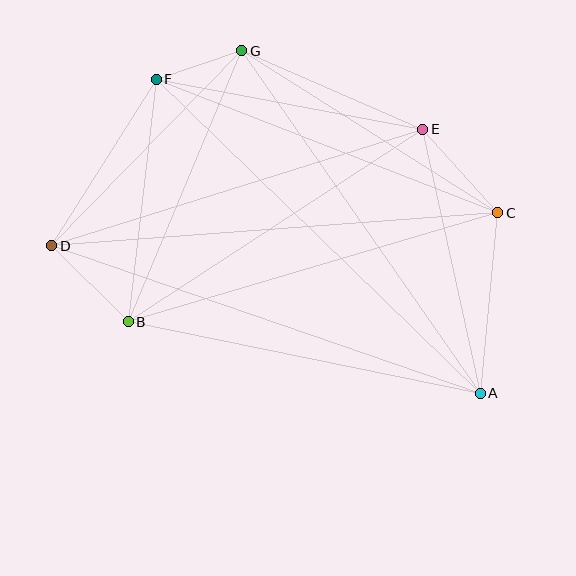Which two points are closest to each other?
Points F and G are closest to each other.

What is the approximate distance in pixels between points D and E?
The distance between D and E is approximately 389 pixels.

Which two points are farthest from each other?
Points A and D are farthest from each other.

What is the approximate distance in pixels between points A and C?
The distance between A and C is approximately 182 pixels.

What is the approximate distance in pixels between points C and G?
The distance between C and G is approximately 303 pixels.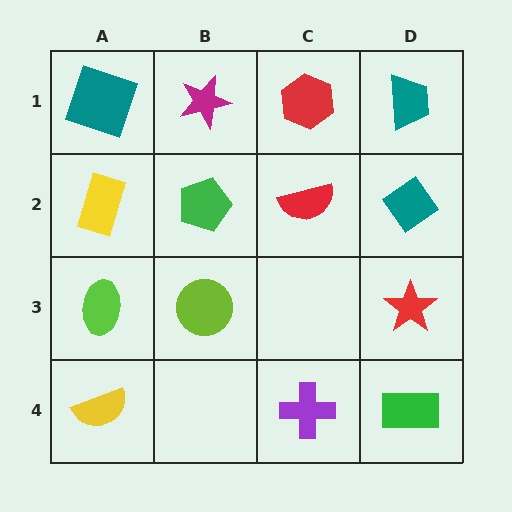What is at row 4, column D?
A green rectangle.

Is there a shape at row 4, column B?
No, that cell is empty.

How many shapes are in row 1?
4 shapes.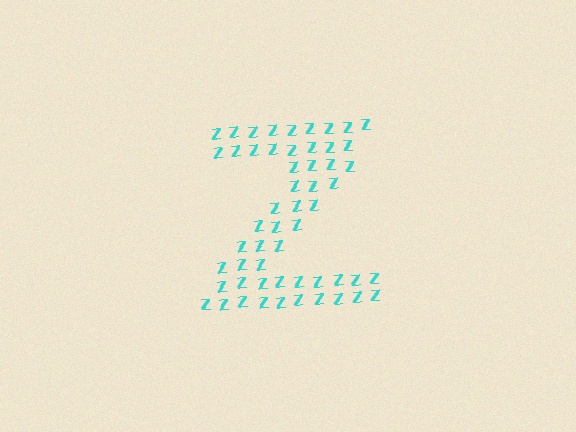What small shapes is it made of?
It is made of small letter Z's.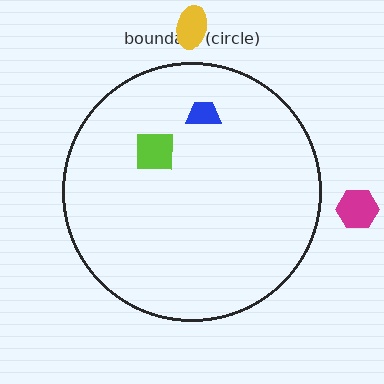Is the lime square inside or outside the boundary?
Inside.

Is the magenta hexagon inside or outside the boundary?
Outside.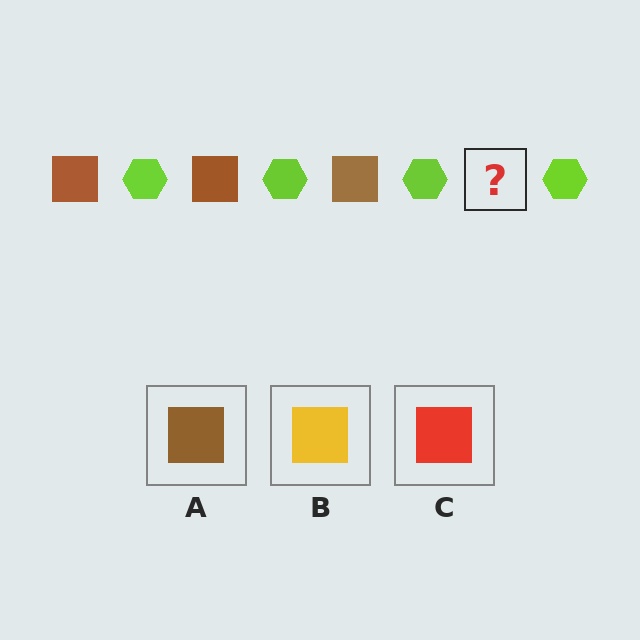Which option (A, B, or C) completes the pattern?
A.